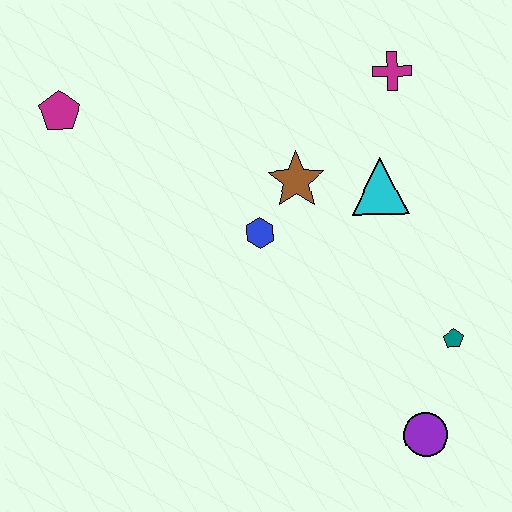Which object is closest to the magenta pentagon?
The blue hexagon is closest to the magenta pentagon.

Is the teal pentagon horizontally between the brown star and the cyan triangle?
No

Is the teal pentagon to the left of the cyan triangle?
No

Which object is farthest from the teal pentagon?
The magenta pentagon is farthest from the teal pentagon.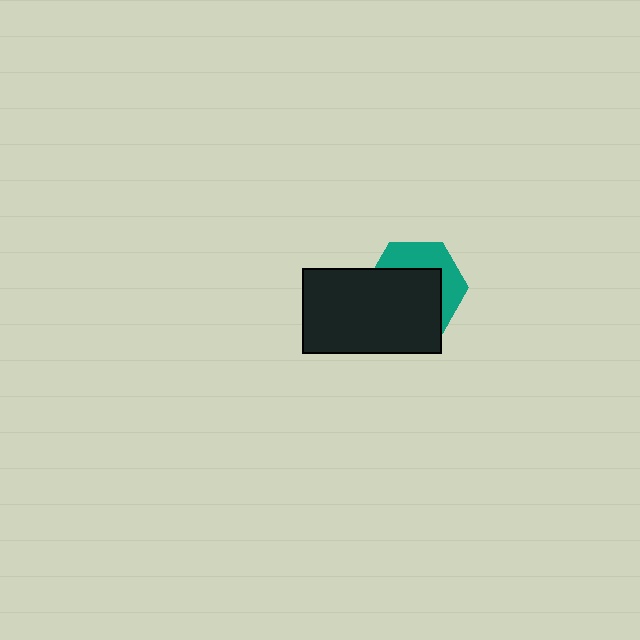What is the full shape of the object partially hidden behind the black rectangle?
The partially hidden object is a teal hexagon.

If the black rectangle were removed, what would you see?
You would see the complete teal hexagon.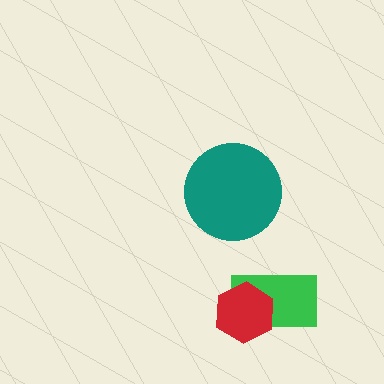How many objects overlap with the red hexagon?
1 object overlaps with the red hexagon.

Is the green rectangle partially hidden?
Yes, it is partially covered by another shape.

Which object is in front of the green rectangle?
The red hexagon is in front of the green rectangle.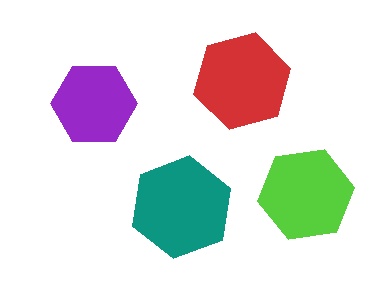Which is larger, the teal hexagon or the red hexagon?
The teal one.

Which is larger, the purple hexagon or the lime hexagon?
The lime one.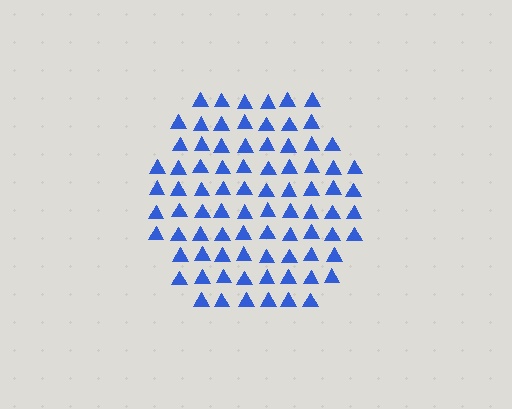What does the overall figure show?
The overall figure shows a hexagon.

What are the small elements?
The small elements are triangles.